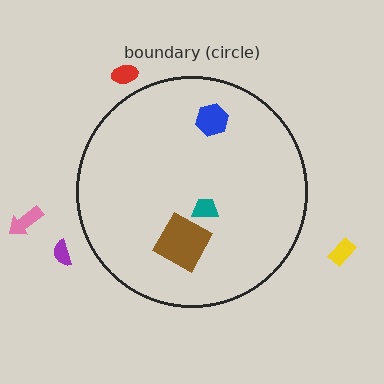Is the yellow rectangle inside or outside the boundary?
Outside.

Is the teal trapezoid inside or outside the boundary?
Inside.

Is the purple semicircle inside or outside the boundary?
Outside.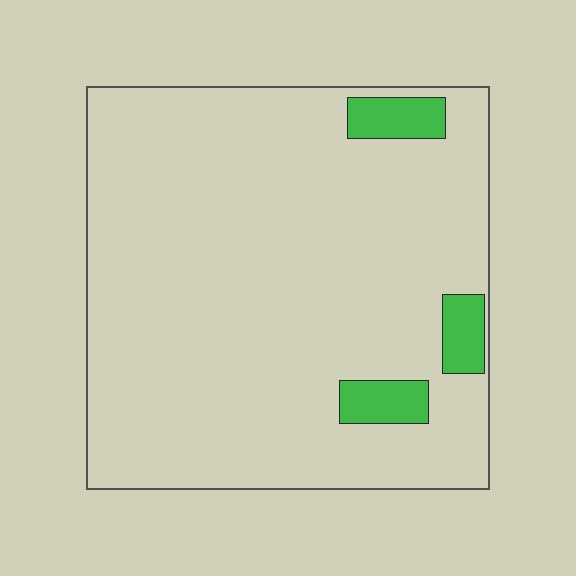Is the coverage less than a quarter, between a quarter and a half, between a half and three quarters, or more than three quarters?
Less than a quarter.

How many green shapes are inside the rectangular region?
3.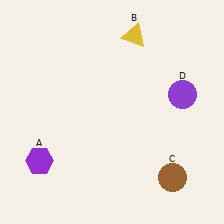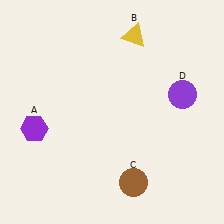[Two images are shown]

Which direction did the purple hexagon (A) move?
The purple hexagon (A) moved up.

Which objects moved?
The objects that moved are: the purple hexagon (A), the brown circle (C).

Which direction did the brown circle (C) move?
The brown circle (C) moved left.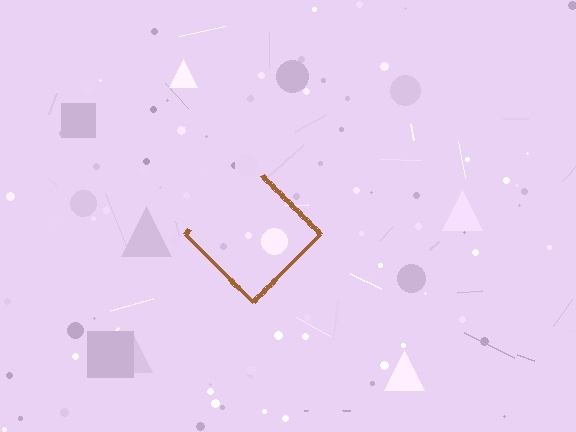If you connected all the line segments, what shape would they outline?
They would outline a diamond.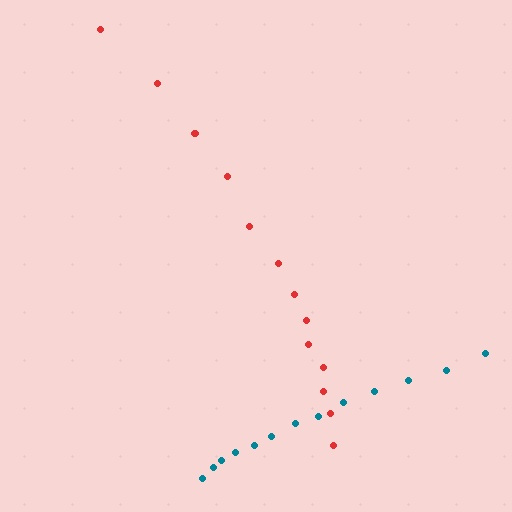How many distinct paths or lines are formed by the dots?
There are 2 distinct paths.